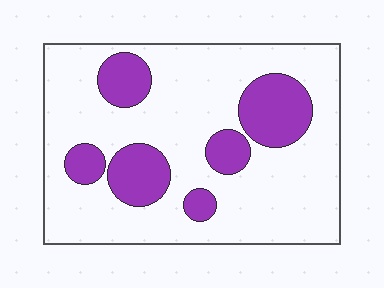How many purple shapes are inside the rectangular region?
6.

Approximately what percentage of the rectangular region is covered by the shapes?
Approximately 25%.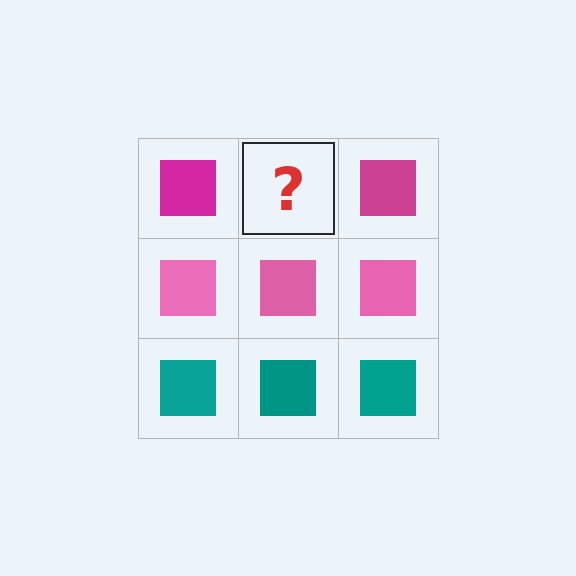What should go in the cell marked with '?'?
The missing cell should contain a magenta square.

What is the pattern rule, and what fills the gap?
The rule is that each row has a consistent color. The gap should be filled with a magenta square.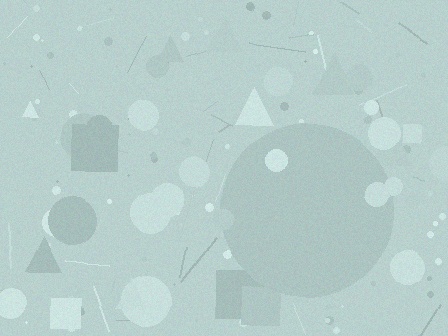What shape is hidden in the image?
A circle is hidden in the image.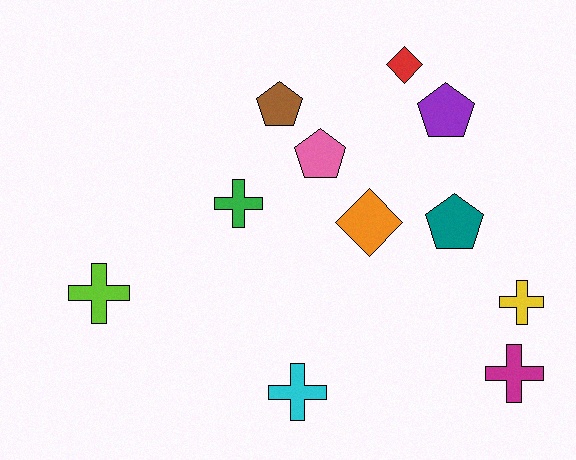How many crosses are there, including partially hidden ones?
There are 5 crosses.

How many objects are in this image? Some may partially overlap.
There are 11 objects.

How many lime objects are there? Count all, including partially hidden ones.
There is 1 lime object.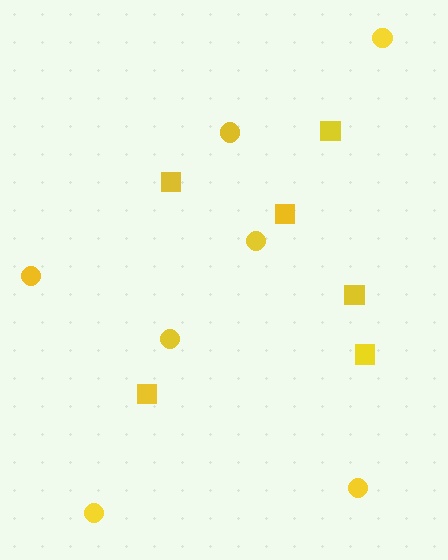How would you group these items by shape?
There are 2 groups: one group of circles (7) and one group of squares (6).